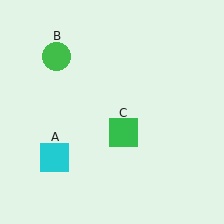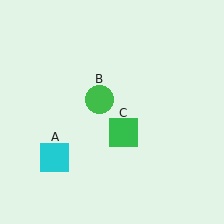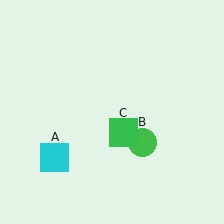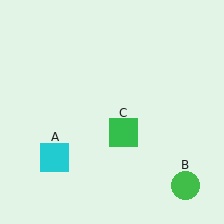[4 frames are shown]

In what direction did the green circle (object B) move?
The green circle (object B) moved down and to the right.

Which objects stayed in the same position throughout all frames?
Cyan square (object A) and green square (object C) remained stationary.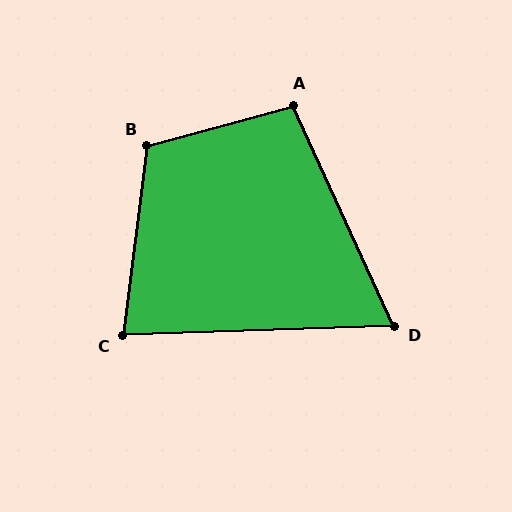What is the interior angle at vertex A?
Approximately 99 degrees (obtuse).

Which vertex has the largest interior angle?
B, at approximately 113 degrees.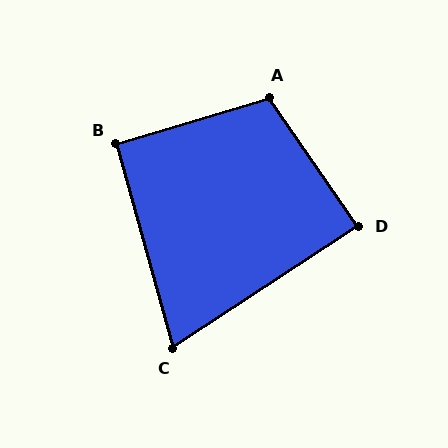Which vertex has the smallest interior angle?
C, at approximately 72 degrees.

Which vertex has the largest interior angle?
A, at approximately 108 degrees.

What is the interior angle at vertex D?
Approximately 89 degrees (approximately right).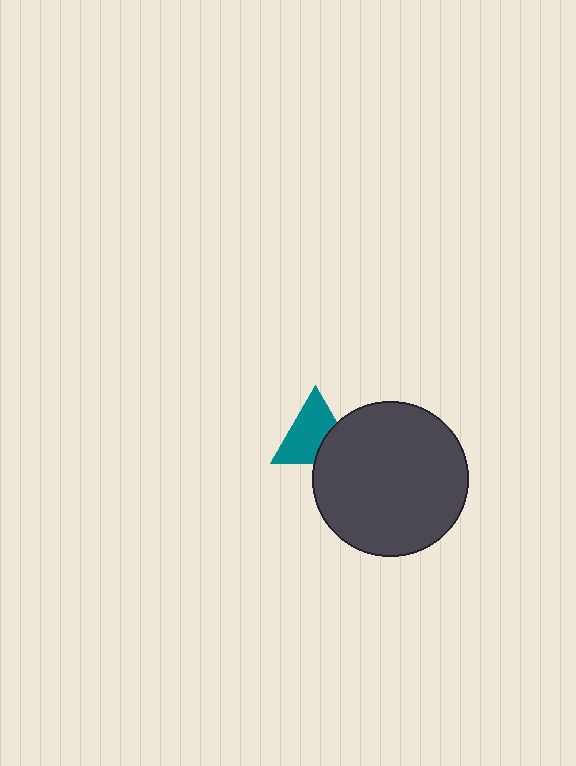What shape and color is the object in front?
The object in front is a dark gray circle.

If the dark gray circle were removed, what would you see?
You would see the complete teal triangle.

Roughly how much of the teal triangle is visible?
Most of it is visible (roughly 69%).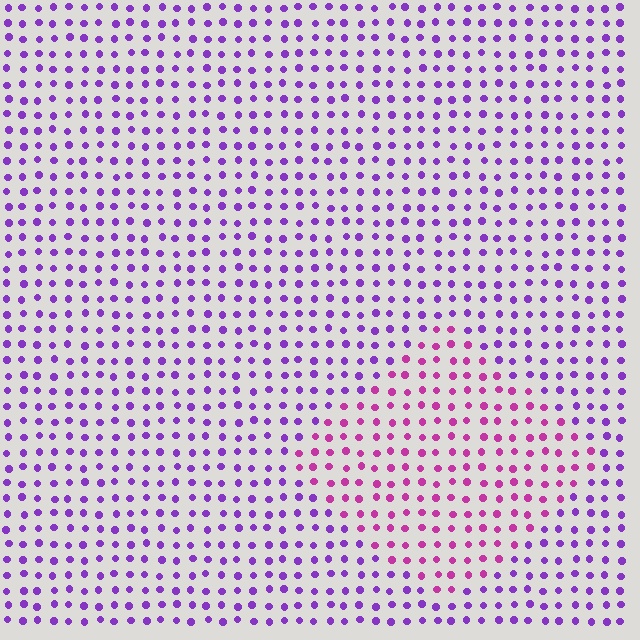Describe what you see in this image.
The image is filled with small purple elements in a uniform arrangement. A diamond-shaped region is visible where the elements are tinted to a slightly different hue, forming a subtle color boundary.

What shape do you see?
I see a diamond.